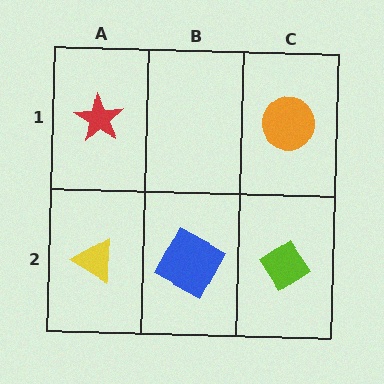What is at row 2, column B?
A blue square.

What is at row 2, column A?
A yellow triangle.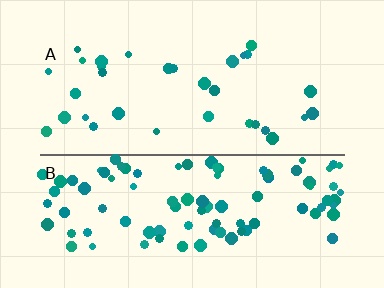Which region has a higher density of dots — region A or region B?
B (the bottom).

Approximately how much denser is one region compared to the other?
Approximately 2.9× — region B over region A.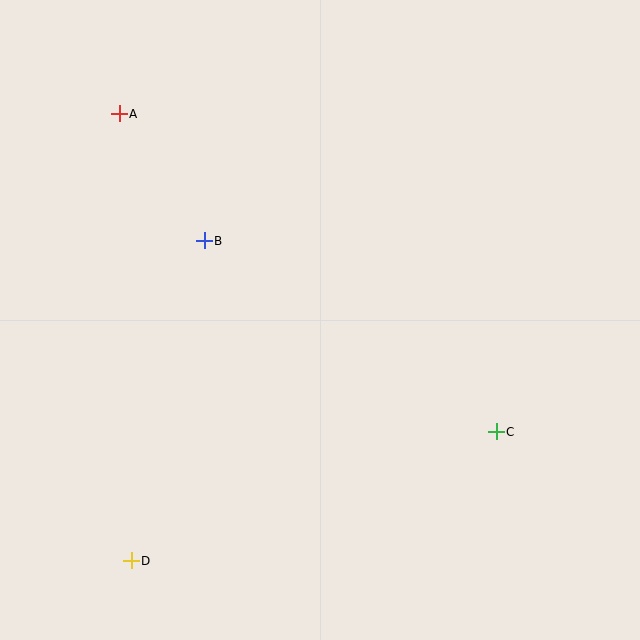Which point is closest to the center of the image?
Point B at (204, 241) is closest to the center.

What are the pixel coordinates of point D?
Point D is at (131, 561).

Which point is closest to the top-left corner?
Point A is closest to the top-left corner.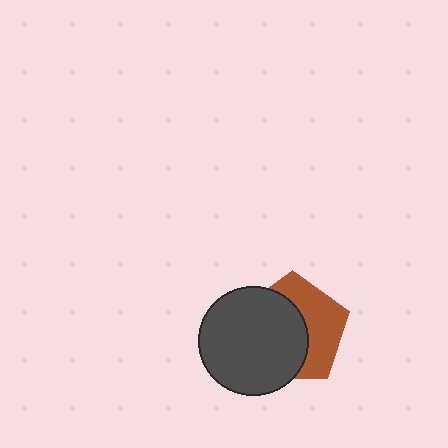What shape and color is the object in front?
The object in front is a dark gray circle.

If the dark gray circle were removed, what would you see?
You would see the complete brown pentagon.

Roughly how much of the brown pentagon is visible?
A small part of it is visible (roughly 44%).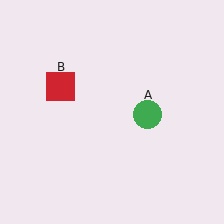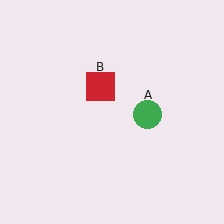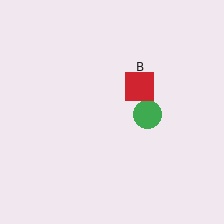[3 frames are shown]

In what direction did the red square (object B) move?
The red square (object B) moved right.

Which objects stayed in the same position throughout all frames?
Green circle (object A) remained stationary.